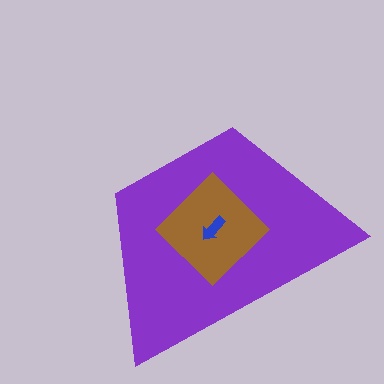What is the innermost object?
The blue arrow.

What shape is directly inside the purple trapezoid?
The brown diamond.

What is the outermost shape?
The purple trapezoid.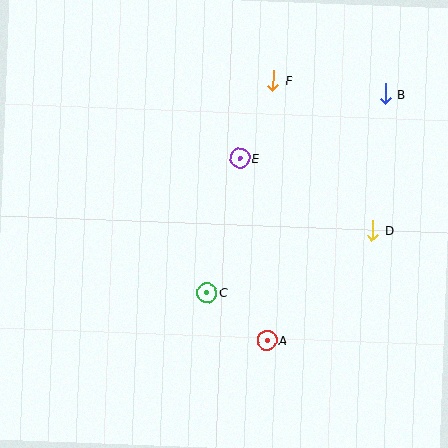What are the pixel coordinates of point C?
Point C is at (207, 293).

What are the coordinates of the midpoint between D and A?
The midpoint between D and A is at (320, 286).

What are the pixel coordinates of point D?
Point D is at (372, 231).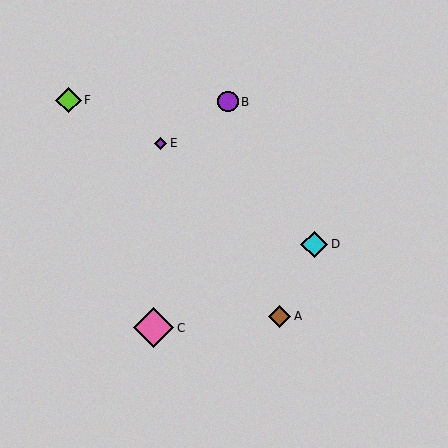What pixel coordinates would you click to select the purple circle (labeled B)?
Click at (228, 102) to select the purple circle B.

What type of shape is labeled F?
Shape F is a lime diamond.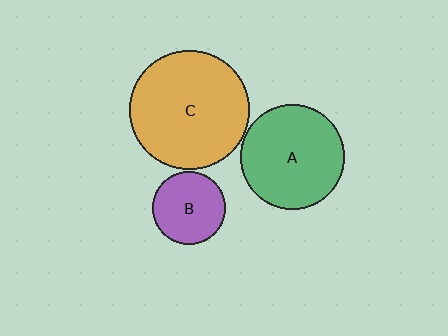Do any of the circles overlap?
No, none of the circles overlap.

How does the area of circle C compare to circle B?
Approximately 2.7 times.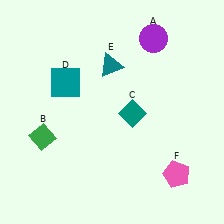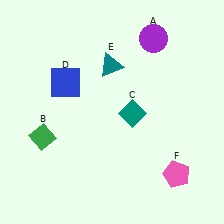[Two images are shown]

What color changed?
The square (D) changed from teal in Image 1 to blue in Image 2.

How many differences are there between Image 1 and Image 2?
There is 1 difference between the two images.